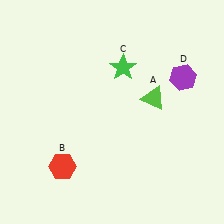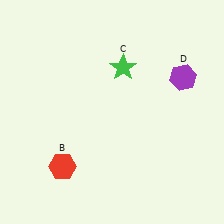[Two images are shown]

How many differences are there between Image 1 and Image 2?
There is 1 difference between the two images.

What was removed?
The lime triangle (A) was removed in Image 2.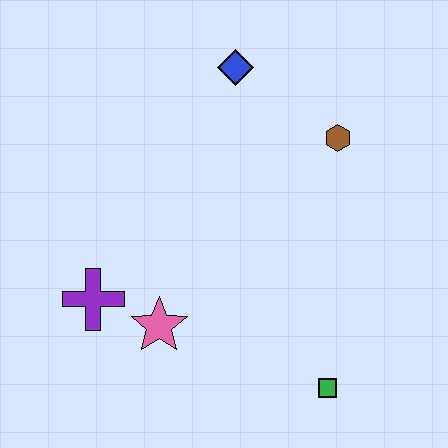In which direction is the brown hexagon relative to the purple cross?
The brown hexagon is to the right of the purple cross.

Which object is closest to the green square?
The pink star is closest to the green square.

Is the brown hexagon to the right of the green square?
Yes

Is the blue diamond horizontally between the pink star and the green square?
Yes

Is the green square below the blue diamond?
Yes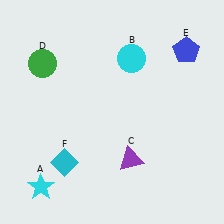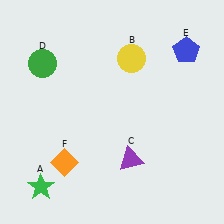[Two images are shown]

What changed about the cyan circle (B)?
In Image 1, B is cyan. In Image 2, it changed to yellow.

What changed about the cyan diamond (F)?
In Image 1, F is cyan. In Image 2, it changed to orange.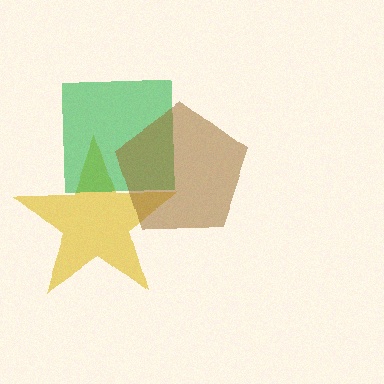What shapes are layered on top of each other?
The layered shapes are: a yellow star, a green square, a brown pentagon.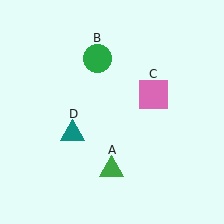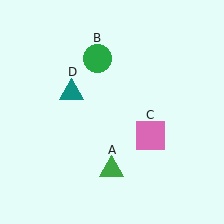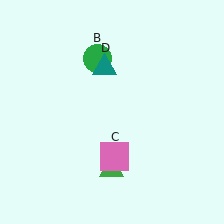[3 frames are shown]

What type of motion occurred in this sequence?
The pink square (object C), teal triangle (object D) rotated clockwise around the center of the scene.